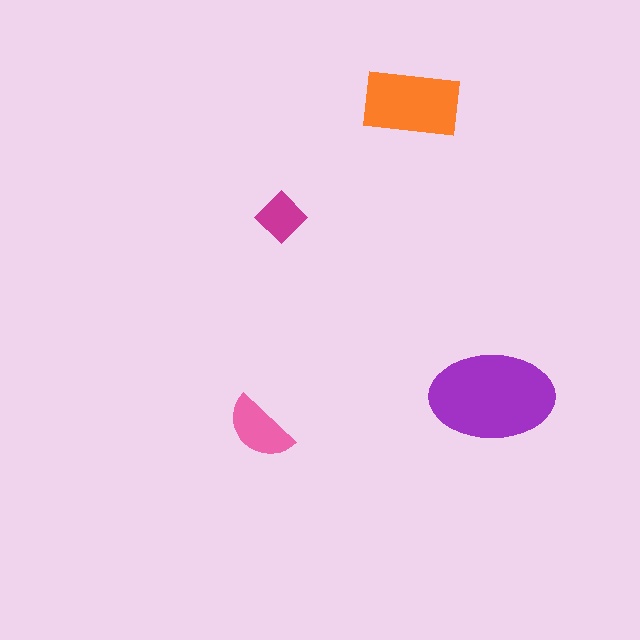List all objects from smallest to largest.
The magenta diamond, the pink semicircle, the orange rectangle, the purple ellipse.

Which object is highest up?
The orange rectangle is topmost.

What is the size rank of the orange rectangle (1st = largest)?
2nd.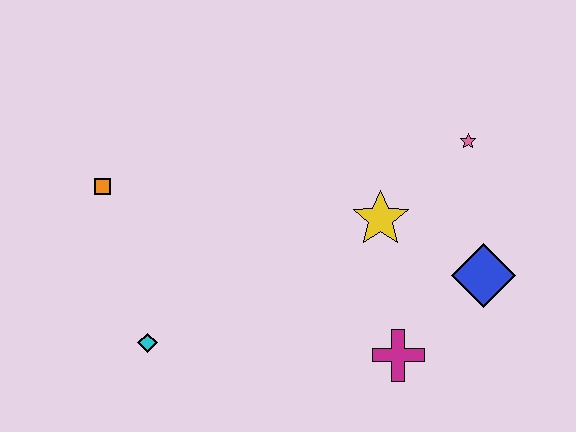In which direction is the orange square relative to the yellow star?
The orange square is to the left of the yellow star.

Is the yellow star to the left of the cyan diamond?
No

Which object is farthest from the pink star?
The cyan diamond is farthest from the pink star.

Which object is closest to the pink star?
The yellow star is closest to the pink star.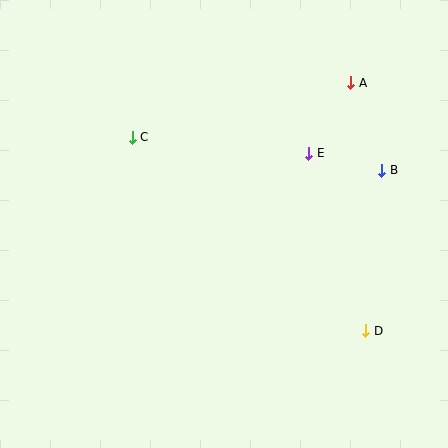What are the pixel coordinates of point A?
Point A is at (351, 83).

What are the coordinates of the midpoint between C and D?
The midpoint between C and D is at (249, 234).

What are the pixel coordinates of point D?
Point D is at (366, 331).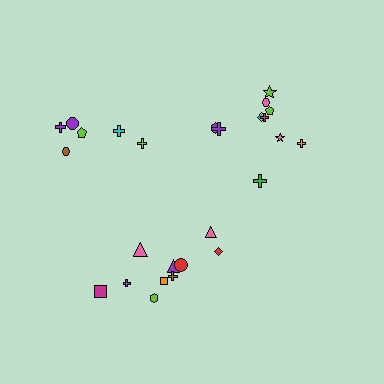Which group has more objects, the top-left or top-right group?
The top-right group.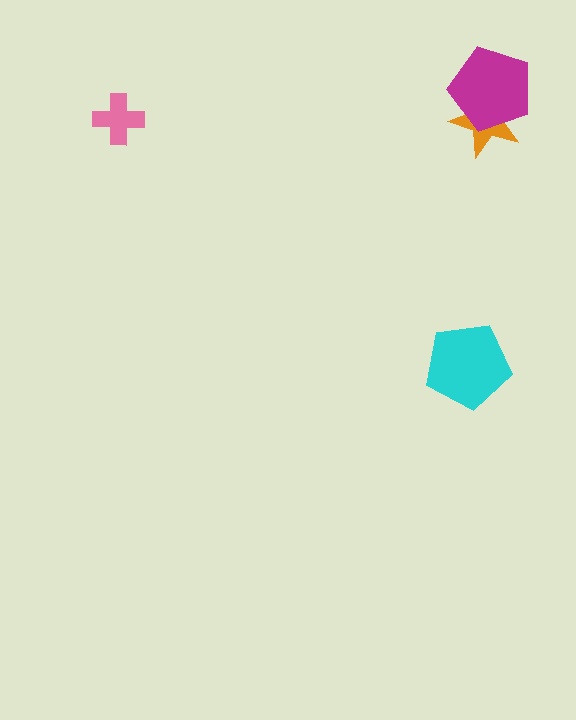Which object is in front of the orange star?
The magenta pentagon is in front of the orange star.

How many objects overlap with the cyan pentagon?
0 objects overlap with the cyan pentagon.